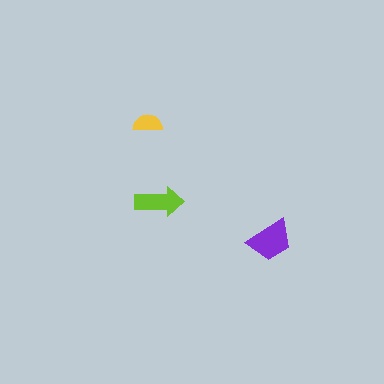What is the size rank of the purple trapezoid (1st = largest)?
1st.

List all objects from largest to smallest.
The purple trapezoid, the lime arrow, the yellow semicircle.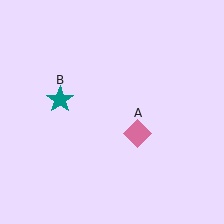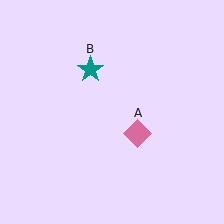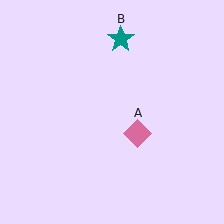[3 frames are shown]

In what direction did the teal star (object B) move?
The teal star (object B) moved up and to the right.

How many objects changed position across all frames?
1 object changed position: teal star (object B).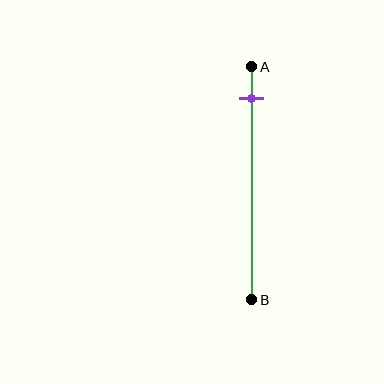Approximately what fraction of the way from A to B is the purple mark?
The purple mark is approximately 15% of the way from A to B.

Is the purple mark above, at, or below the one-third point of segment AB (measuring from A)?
The purple mark is above the one-third point of segment AB.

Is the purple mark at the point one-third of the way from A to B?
No, the mark is at about 15% from A, not at the 33% one-third point.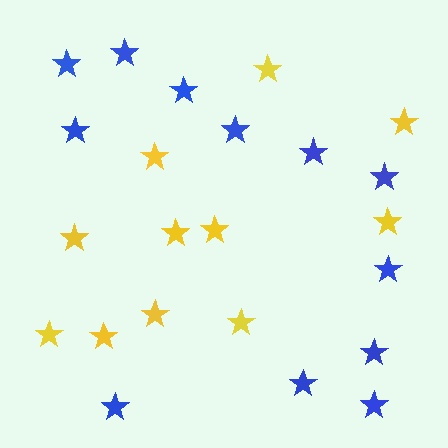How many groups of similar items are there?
There are 2 groups: one group of blue stars (12) and one group of yellow stars (11).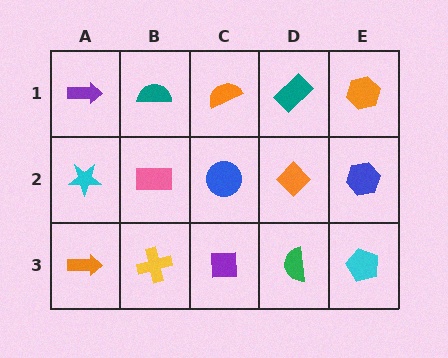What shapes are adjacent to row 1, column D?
An orange diamond (row 2, column D), an orange semicircle (row 1, column C), an orange hexagon (row 1, column E).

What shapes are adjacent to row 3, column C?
A blue circle (row 2, column C), a yellow cross (row 3, column B), a green semicircle (row 3, column D).